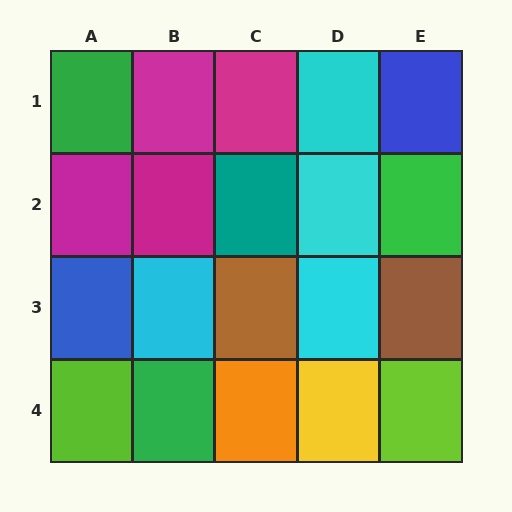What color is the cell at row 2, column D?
Cyan.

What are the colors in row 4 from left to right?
Lime, green, orange, yellow, lime.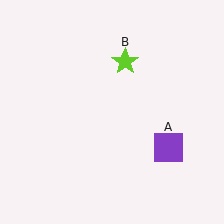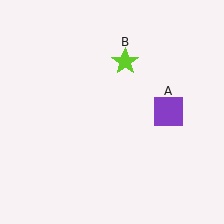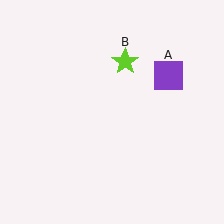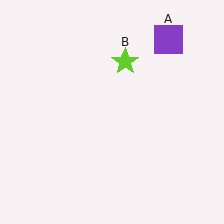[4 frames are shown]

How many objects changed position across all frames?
1 object changed position: purple square (object A).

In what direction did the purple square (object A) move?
The purple square (object A) moved up.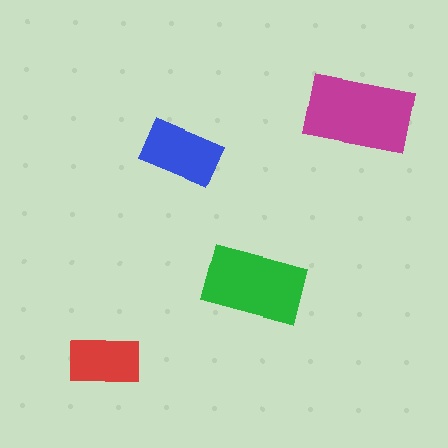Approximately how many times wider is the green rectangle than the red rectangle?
About 1.5 times wider.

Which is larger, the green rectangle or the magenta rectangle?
The magenta one.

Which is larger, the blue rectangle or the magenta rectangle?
The magenta one.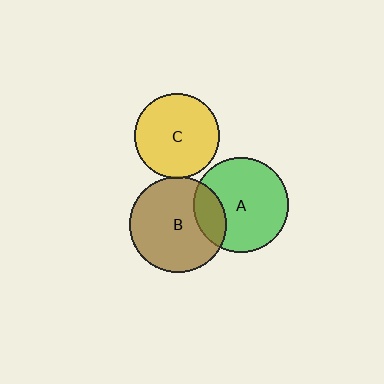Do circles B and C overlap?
Yes.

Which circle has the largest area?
Circle B (brown).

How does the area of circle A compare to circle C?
Approximately 1.3 times.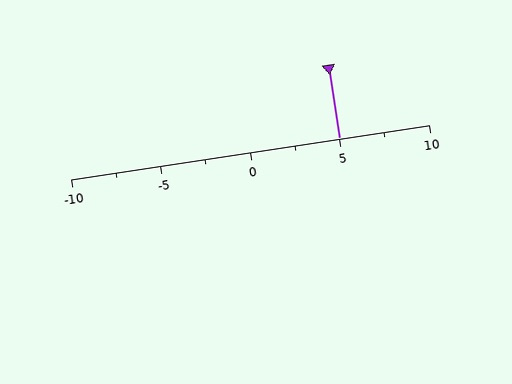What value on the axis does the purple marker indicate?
The marker indicates approximately 5.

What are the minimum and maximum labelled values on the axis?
The axis runs from -10 to 10.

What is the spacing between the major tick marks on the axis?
The major ticks are spaced 5 apart.